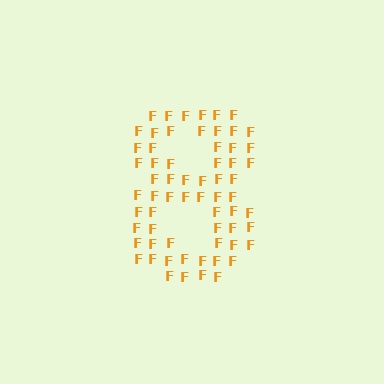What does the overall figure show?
The overall figure shows the digit 8.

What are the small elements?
The small elements are letter F's.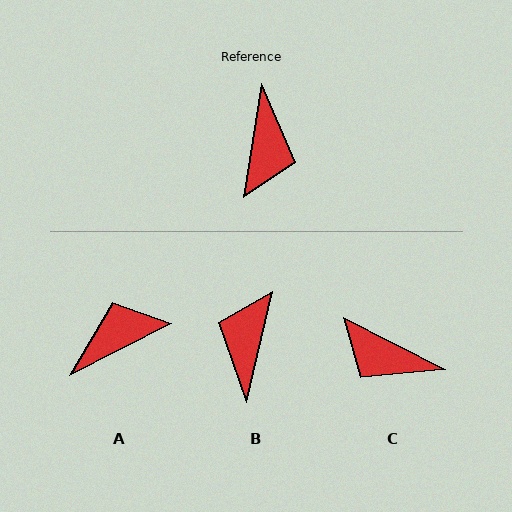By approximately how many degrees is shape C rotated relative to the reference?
Approximately 108 degrees clockwise.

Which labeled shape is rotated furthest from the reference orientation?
B, about 175 degrees away.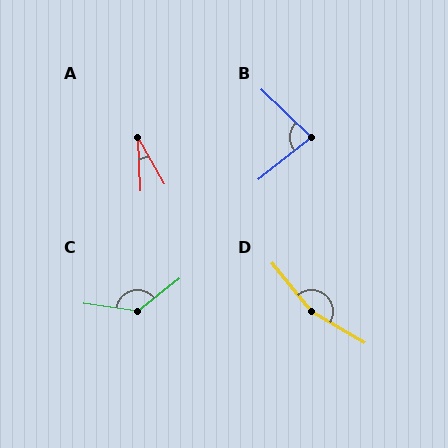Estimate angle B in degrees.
Approximately 82 degrees.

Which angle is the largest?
D, at approximately 160 degrees.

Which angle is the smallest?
A, at approximately 28 degrees.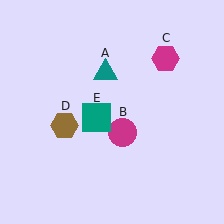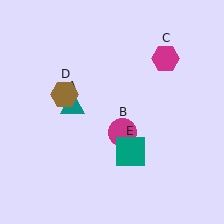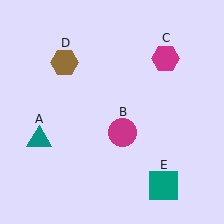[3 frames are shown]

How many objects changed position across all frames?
3 objects changed position: teal triangle (object A), brown hexagon (object D), teal square (object E).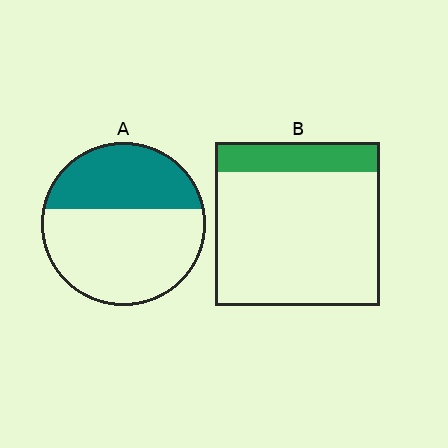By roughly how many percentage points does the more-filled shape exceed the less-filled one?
By roughly 20 percentage points (A over B).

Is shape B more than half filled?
No.